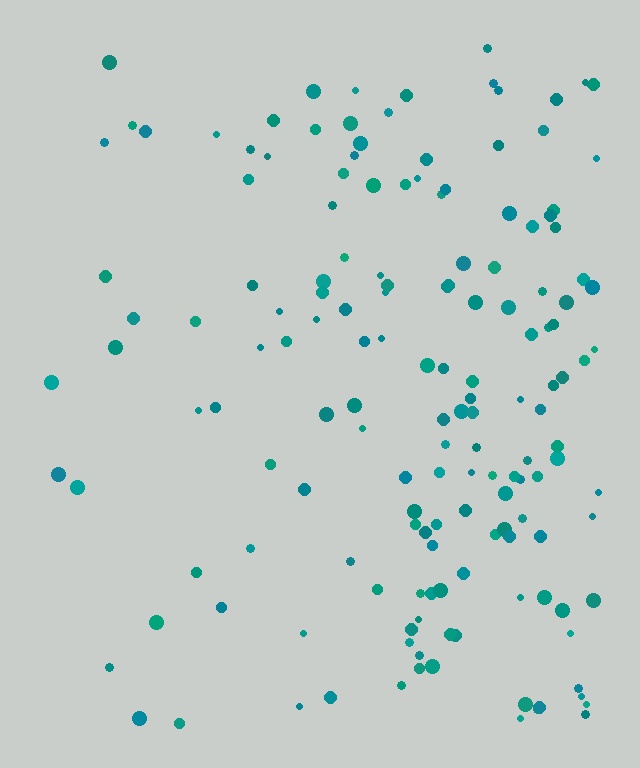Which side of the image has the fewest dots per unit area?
The left.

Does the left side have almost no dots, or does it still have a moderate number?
Still a moderate number, just noticeably fewer than the right.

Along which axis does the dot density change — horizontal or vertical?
Horizontal.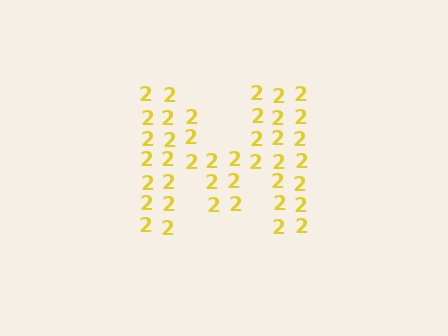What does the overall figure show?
The overall figure shows the letter M.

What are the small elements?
The small elements are digit 2's.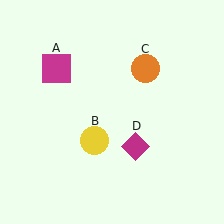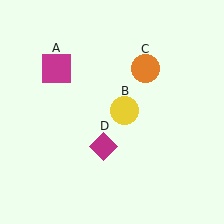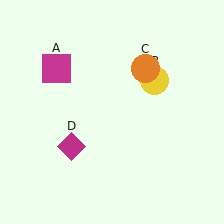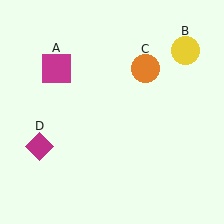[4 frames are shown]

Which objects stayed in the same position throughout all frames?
Magenta square (object A) and orange circle (object C) remained stationary.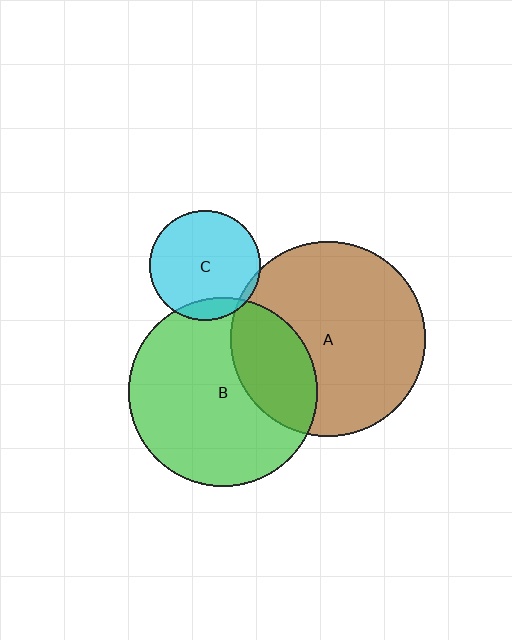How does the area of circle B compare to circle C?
Approximately 2.9 times.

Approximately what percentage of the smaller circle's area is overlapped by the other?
Approximately 30%.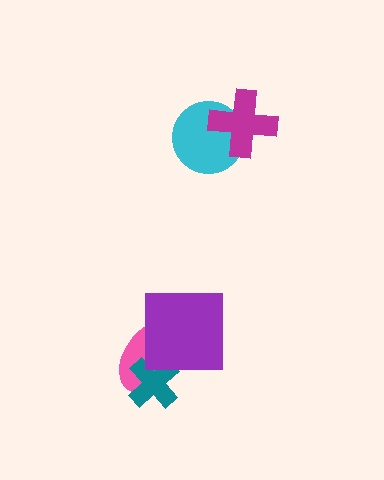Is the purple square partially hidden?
No, no other shape covers it.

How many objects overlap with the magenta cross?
1 object overlaps with the magenta cross.